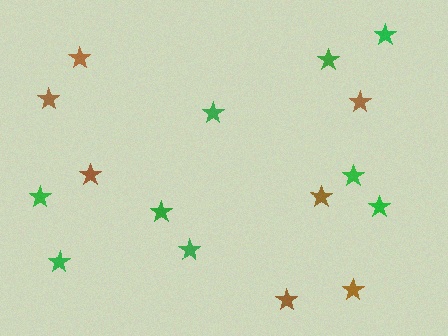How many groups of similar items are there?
There are 2 groups: one group of brown stars (7) and one group of green stars (9).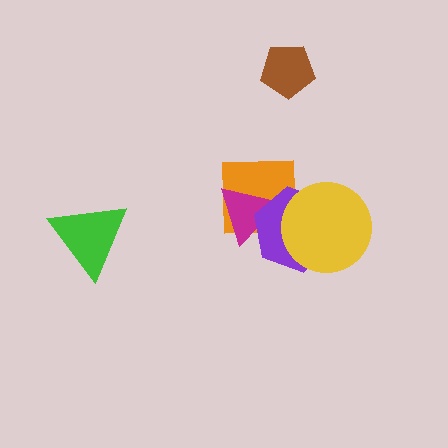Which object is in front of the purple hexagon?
The yellow circle is in front of the purple hexagon.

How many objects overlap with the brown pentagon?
0 objects overlap with the brown pentagon.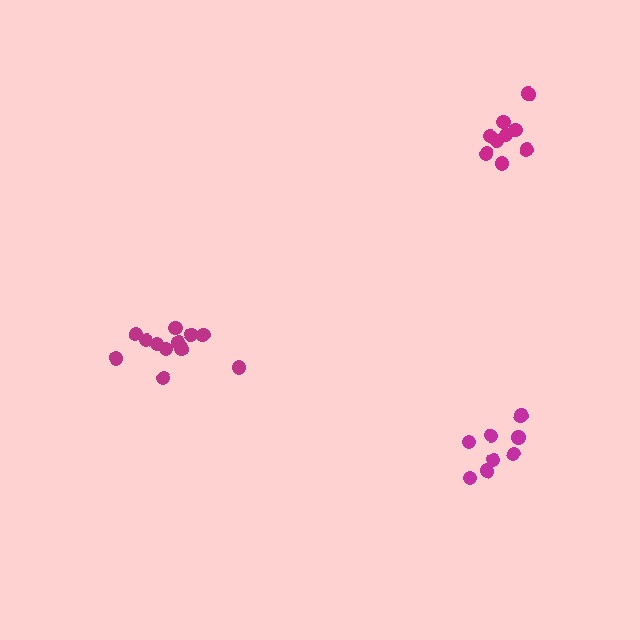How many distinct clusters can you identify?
There are 3 distinct clusters.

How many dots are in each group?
Group 1: 9 dots, Group 2: 8 dots, Group 3: 13 dots (30 total).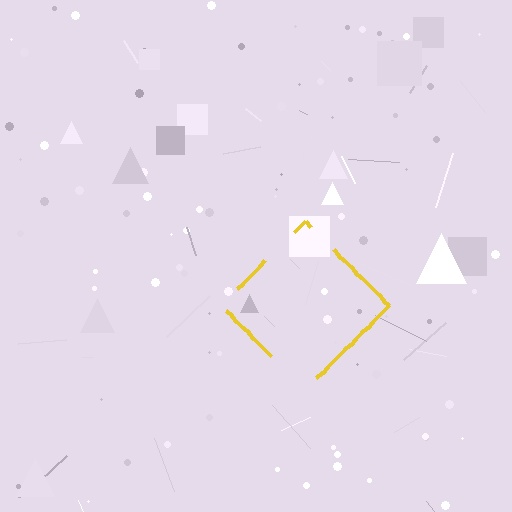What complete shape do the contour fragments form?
The contour fragments form a diamond.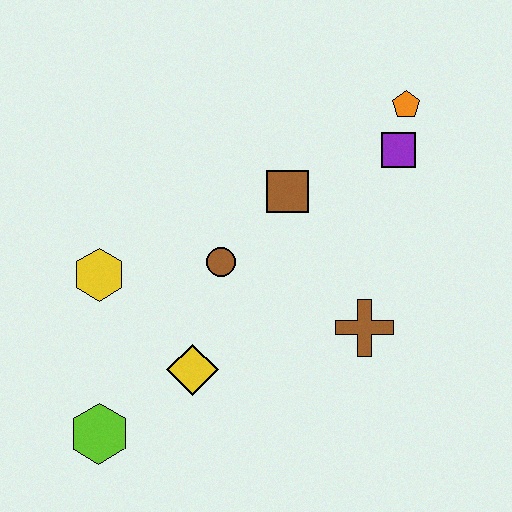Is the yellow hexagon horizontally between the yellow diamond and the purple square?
No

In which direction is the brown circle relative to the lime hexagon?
The brown circle is above the lime hexagon.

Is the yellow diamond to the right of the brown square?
No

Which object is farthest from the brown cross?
The lime hexagon is farthest from the brown cross.